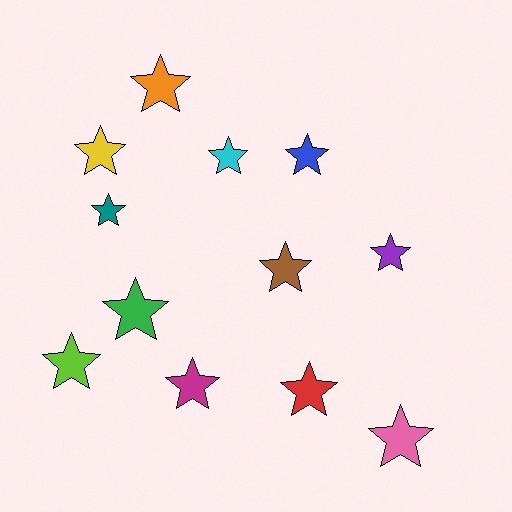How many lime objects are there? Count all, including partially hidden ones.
There is 1 lime object.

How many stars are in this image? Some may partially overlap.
There are 12 stars.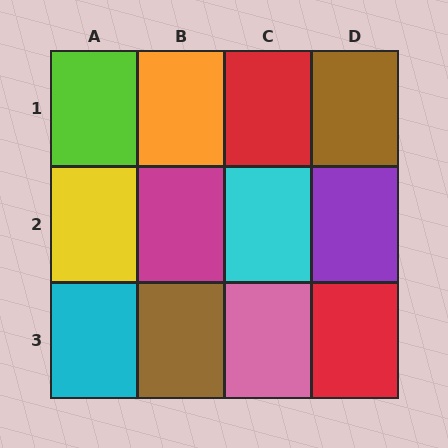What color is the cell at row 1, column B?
Orange.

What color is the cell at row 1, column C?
Red.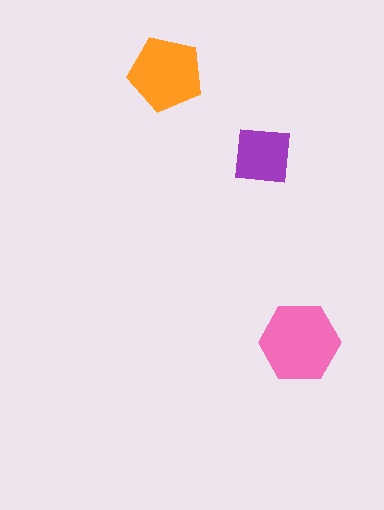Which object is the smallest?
The purple square.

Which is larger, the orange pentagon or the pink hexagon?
The pink hexagon.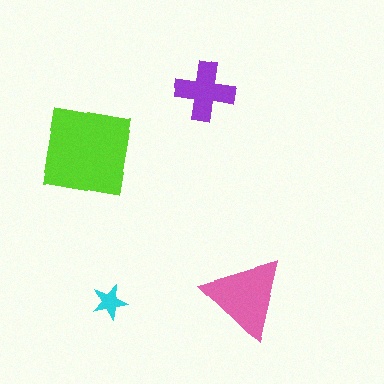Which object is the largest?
The lime square.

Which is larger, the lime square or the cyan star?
The lime square.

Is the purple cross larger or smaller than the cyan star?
Larger.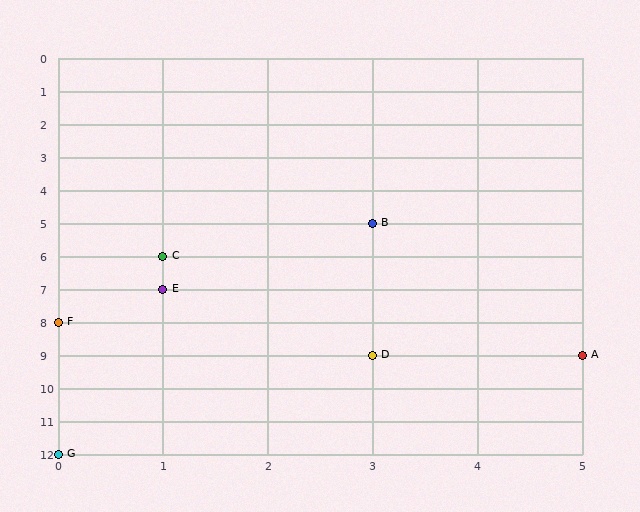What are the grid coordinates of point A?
Point A is at grid coordinates (5, 9).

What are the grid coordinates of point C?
Point C is at grid coordinates (1, 6).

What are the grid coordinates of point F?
Point F is at grid coordinates (0, 8).